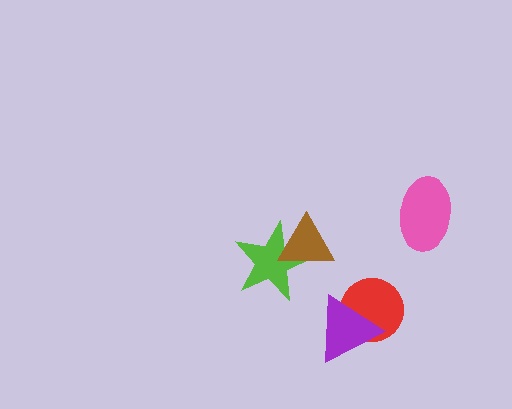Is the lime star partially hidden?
Yes, it is partially covered by another shape.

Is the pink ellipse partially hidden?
No, no other shape covers it.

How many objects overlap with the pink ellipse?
0 objects overlap with the pink ellipse.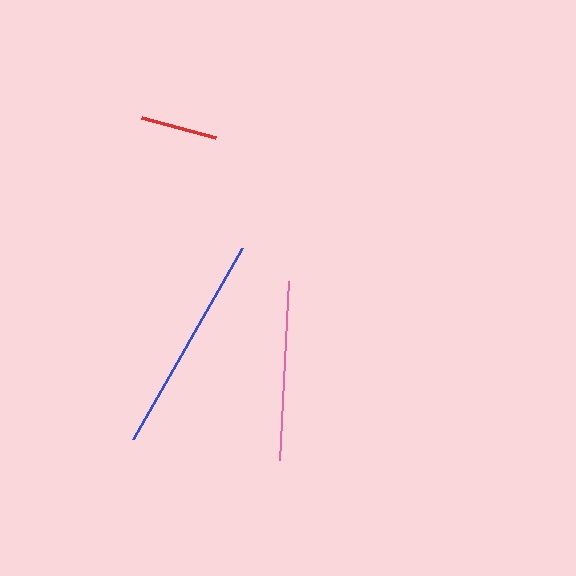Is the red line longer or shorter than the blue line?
The blue line is longer than the red line.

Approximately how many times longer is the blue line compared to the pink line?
The blue line is approximately 1.2 times the length of the pink line.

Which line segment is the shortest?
The red line is the shortest at approximately 76 pixels.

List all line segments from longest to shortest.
From longest to shortest: blue, pink, red.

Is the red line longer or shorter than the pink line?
The pink line is longer than the red line.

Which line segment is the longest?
The blue line is the longest at approximately 221 pixels.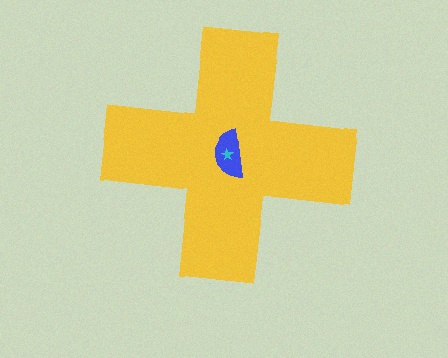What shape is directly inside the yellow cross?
The blue semicircle.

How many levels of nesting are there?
3.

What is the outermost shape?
The yellow cross.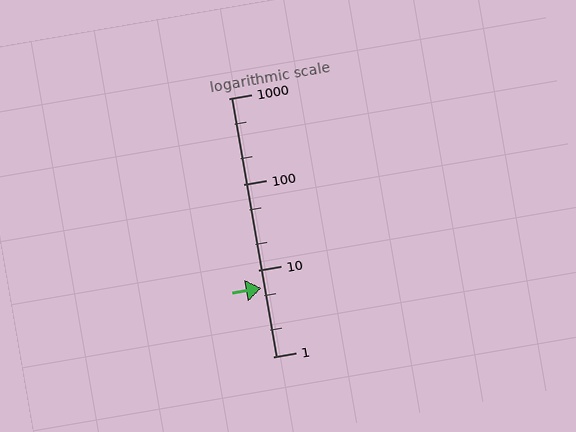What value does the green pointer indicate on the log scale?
The pointer indicates approximately 6.3.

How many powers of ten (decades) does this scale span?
The scale spans 3 decades, from 1 to 1000.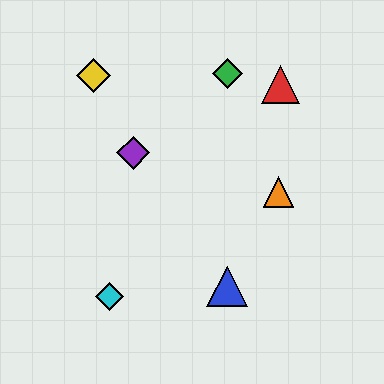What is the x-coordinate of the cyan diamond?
The cyan diamond is at x≈109.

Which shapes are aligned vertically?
The blue triangle, the green diamond are aligned vertically.